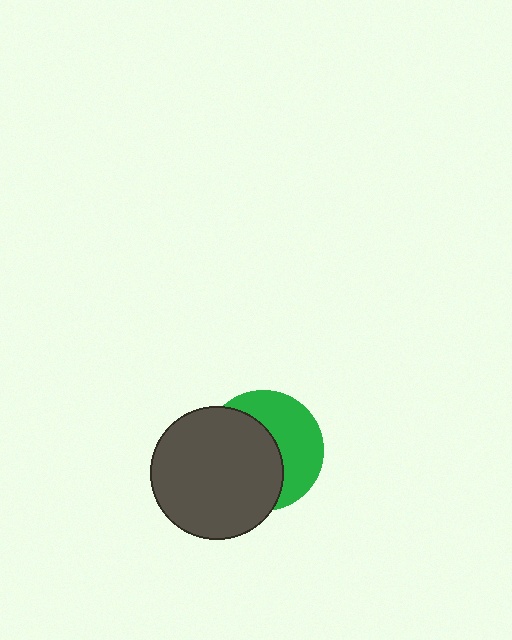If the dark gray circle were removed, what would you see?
You would see the complete green circle.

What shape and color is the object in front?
The object in front is a dark gray circle.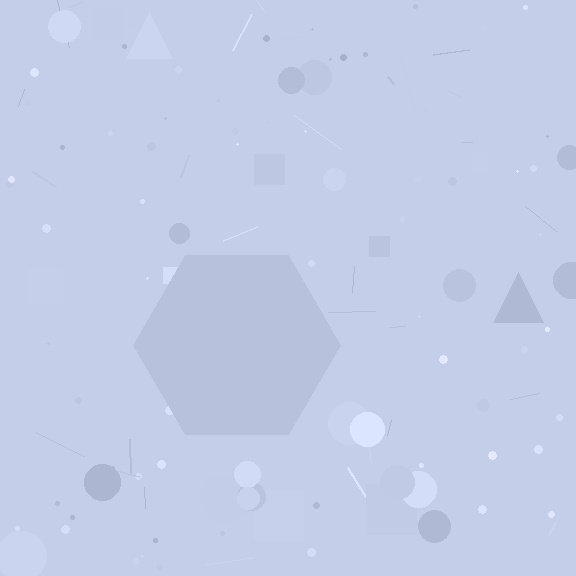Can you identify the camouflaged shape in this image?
The camouflaged shape is a hexagon.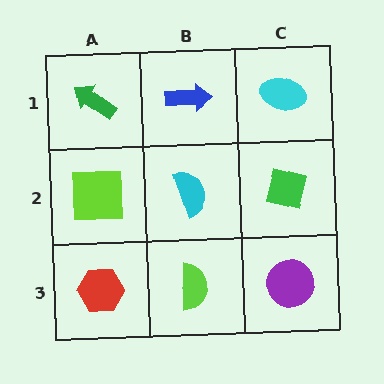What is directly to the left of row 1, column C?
A blue arrow.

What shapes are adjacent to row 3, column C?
A green square (row 2, column C), a lime semicircle (row 3, column B).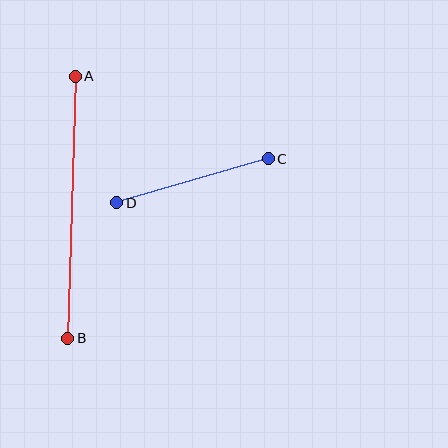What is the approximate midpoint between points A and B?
The midpoint is at approximately (71, 207) pixels.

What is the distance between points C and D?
The distance is approximately 158 pixels.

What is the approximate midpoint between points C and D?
The midpoint is at approximately (193, 181) pixels.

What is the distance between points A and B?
The distance is approximately 262 pixels.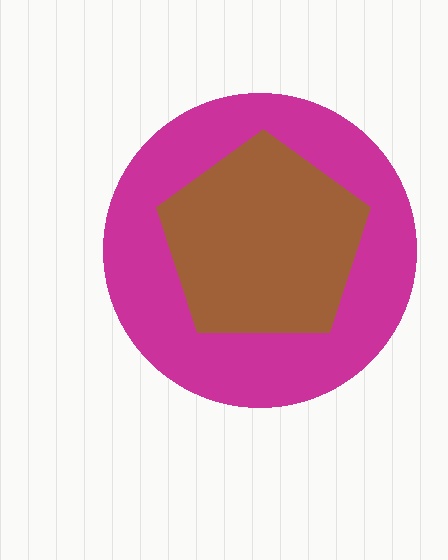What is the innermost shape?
The brown pentagon.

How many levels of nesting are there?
2.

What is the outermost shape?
The magenta circle.